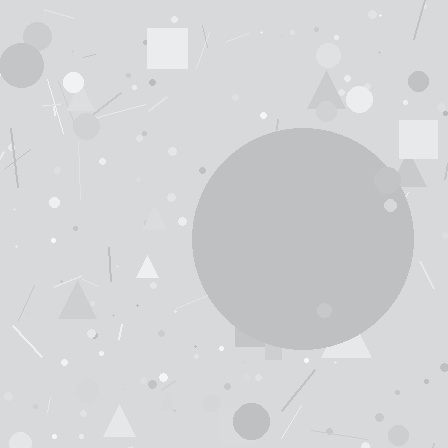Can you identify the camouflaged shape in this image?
The camouflaged shape is a circle.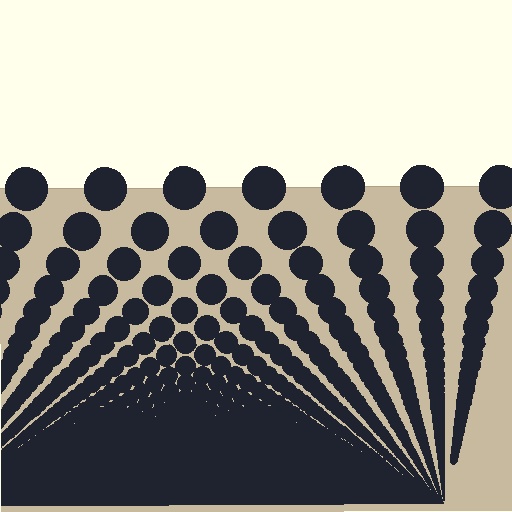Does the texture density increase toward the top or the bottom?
Density increases toward the bottom.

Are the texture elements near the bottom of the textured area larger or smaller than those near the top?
Smaller. The gradient is inverted — elements near the bottom are smaller and denser.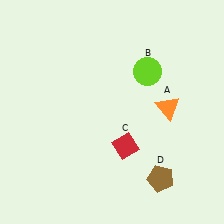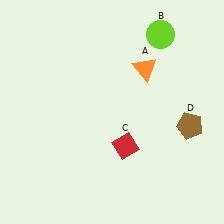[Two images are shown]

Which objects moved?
The objects that moved are: the orange triangle (A), the lime circle (B), the brown pentagon (D).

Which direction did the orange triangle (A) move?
The orange triangle (A) moved up.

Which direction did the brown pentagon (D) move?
The brown pentagon (D) moved up.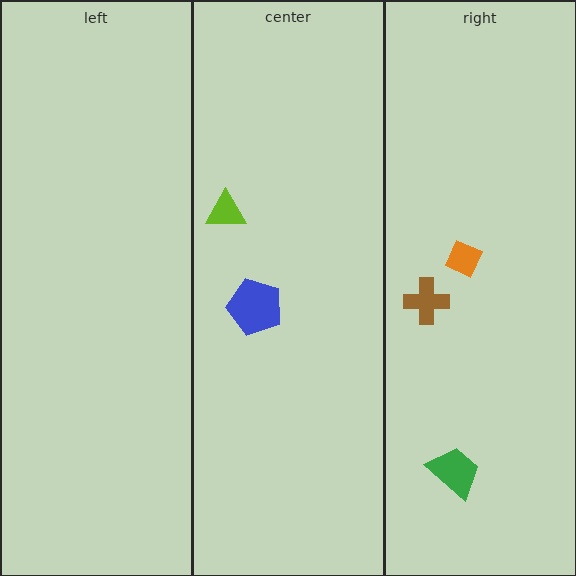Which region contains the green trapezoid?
The right region.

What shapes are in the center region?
The blue pentagon, the lime triangle.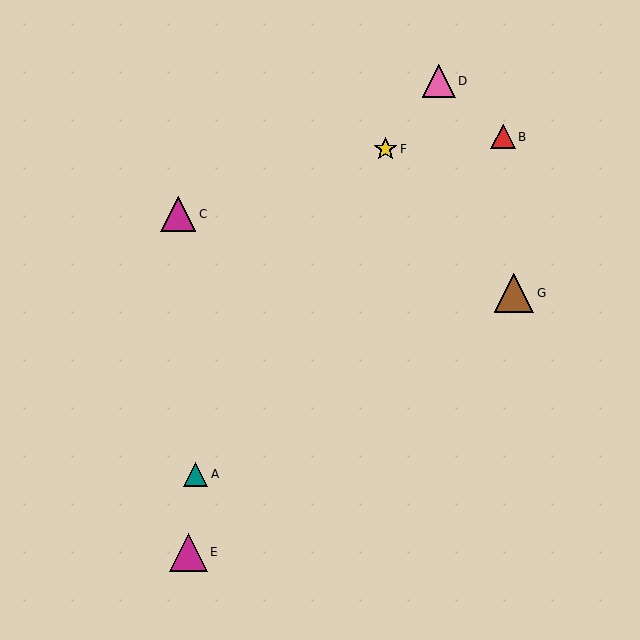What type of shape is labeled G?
Shape G is a brown triangle.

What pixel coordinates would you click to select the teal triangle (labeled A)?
Click at (196, 474) to select the teal triangle A.